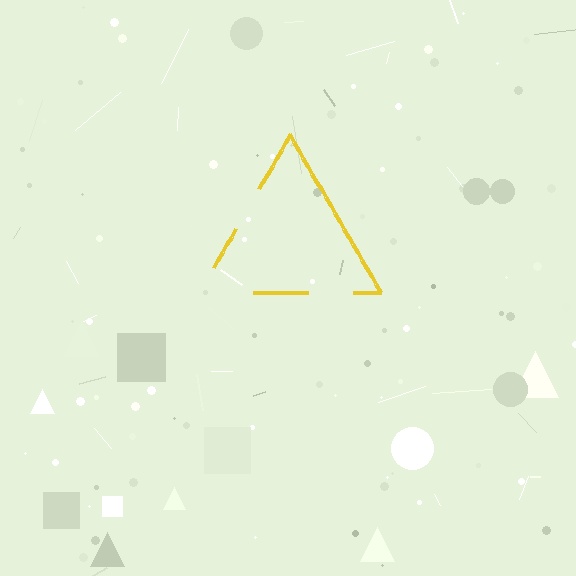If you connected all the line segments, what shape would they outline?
They would outline a triangle.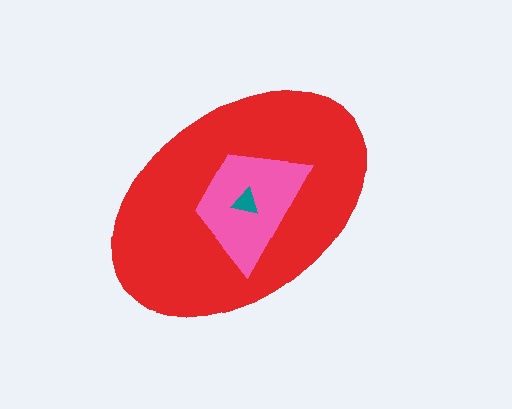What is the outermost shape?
The red ellipse.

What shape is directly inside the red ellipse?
The pink trapezoid.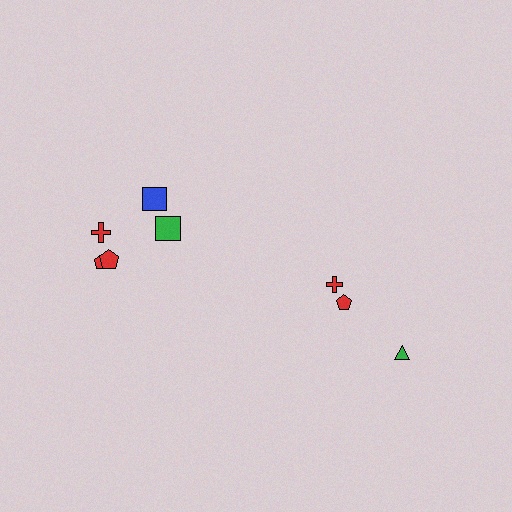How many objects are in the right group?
There are 3 objects.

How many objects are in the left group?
There are 5 objects.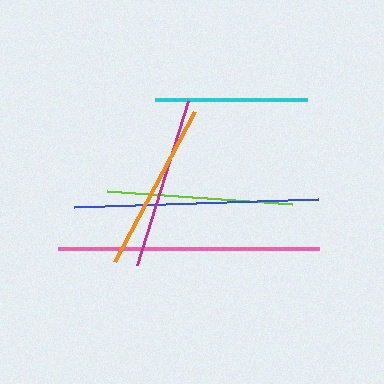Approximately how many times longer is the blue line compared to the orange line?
The blue line is approximately 1.4 times the length of the orange line.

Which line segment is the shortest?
The cyan line is the shortest at approximately 153 pixels.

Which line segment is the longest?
The pink line is the longest at approximately 261 pixels.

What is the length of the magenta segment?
The magenta segment is approximately 172 pixels long.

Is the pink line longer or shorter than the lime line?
The pink line is longer than the lime line.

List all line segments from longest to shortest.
From longest to shortest: pink, blue, lime, magenta, orange, cyan.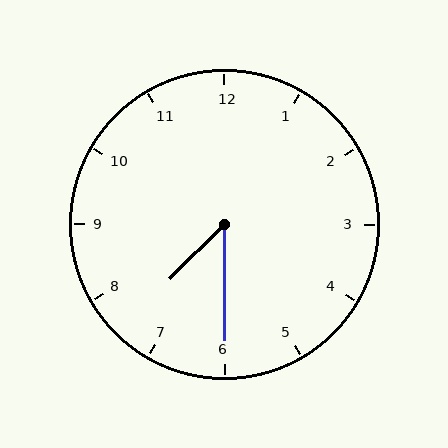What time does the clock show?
7:30.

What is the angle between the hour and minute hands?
Approximately 45 degrees.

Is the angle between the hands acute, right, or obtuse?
It is acute.